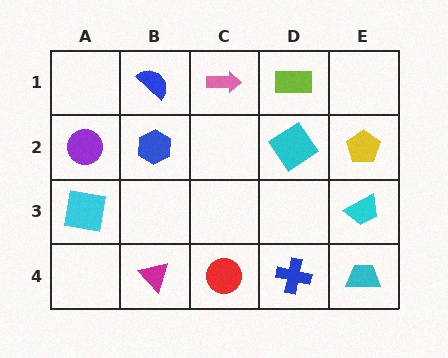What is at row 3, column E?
A cyan trapezoid.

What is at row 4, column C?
A red circle.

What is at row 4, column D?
A blue cross.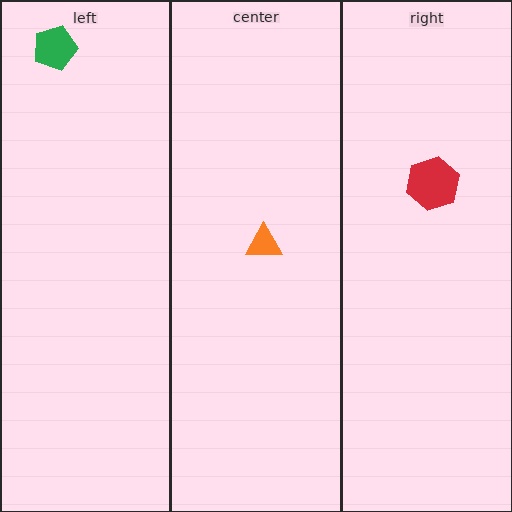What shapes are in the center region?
The orange triangle.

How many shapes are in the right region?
1.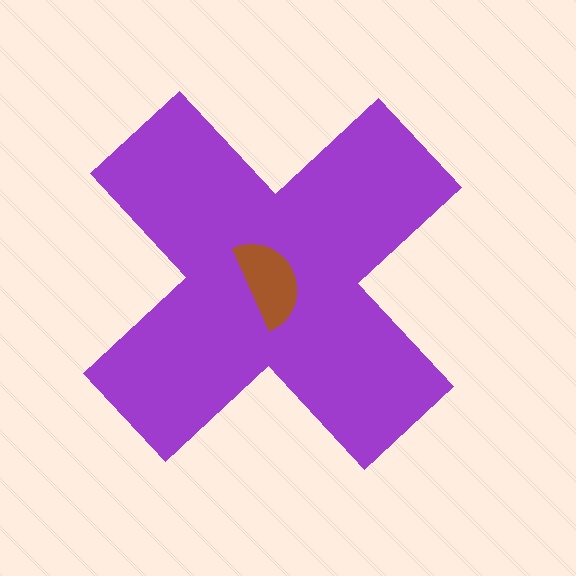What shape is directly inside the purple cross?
The brown semicircle.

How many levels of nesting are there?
2.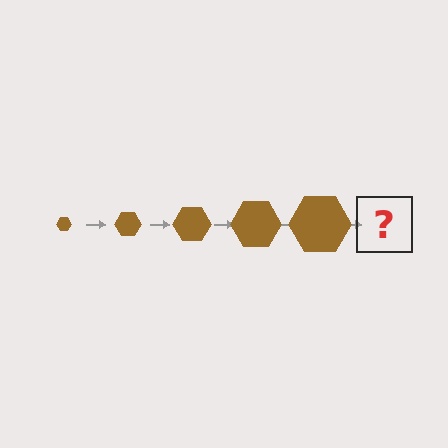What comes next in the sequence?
The next element should be a brown hexagon, larger than the previous one.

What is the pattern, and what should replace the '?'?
The pattern is that the hexagon gets progressively larger each step. The '?' should be a brown hexagon, larger than the previous one.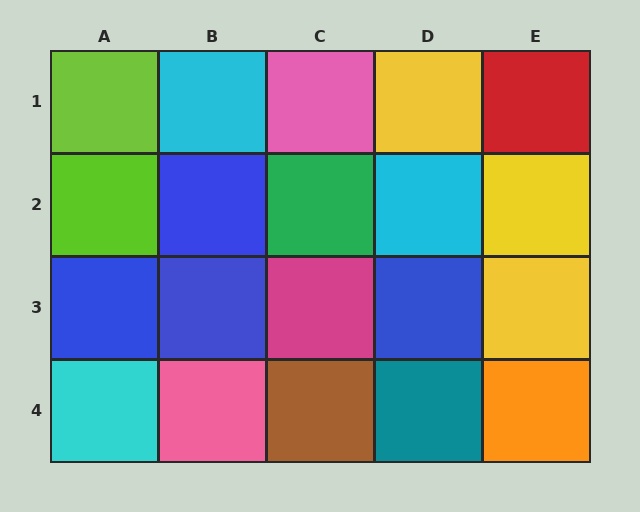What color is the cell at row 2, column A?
Lime.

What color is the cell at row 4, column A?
Cyan.